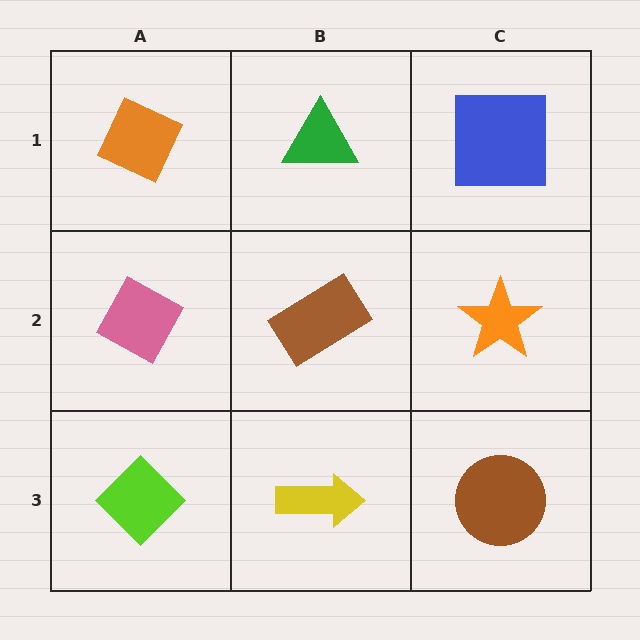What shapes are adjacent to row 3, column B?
A brown rectangle (row 2, column B), a lime diamond (row 3, column A), a brown circle (row 3, column C).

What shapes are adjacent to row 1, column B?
A brown rectangle (row 2, column B), an orange diamond (row 1, column A), a blue square (row 1, column C).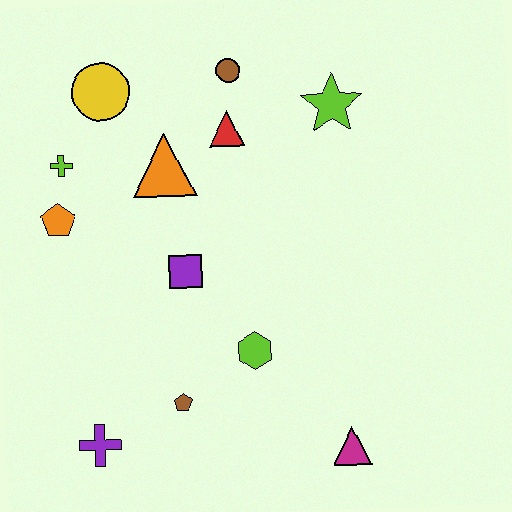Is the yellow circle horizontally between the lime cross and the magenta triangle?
Yes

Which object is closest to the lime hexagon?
The brown pentagon is closest to the lime hexagon.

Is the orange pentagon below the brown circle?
Yes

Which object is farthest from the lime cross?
The magenta triangle is farthest from the lime cross.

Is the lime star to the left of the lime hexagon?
No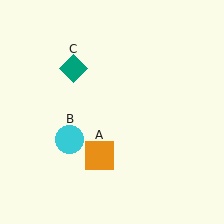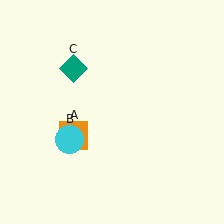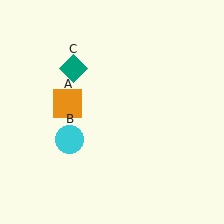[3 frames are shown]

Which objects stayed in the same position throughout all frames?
Cyan circle (object B) and teal diamond (object C) remained stationary.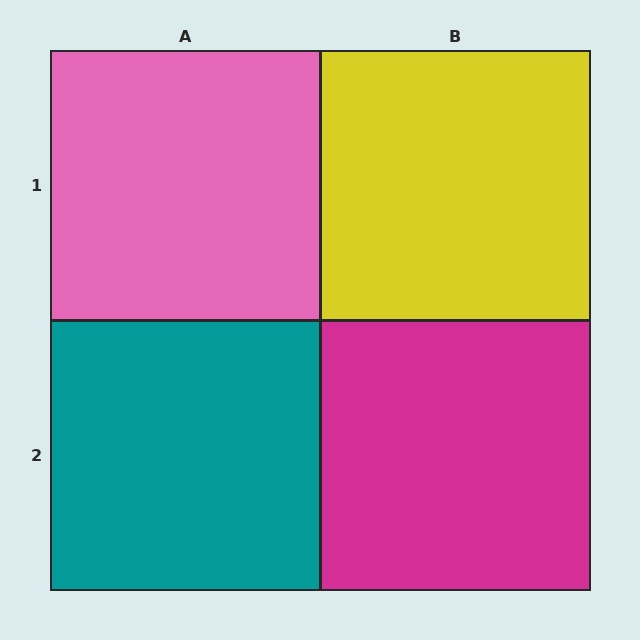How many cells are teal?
1 cell is teal.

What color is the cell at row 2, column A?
Teal.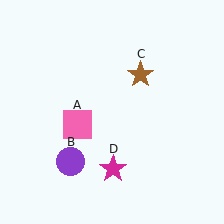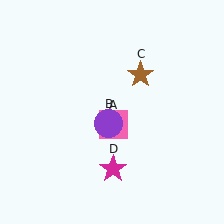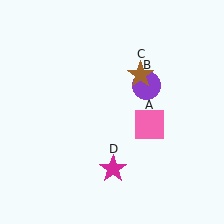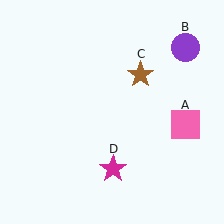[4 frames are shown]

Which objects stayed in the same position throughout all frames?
Brown star (object C) and magenta star (object D) remained stationary.